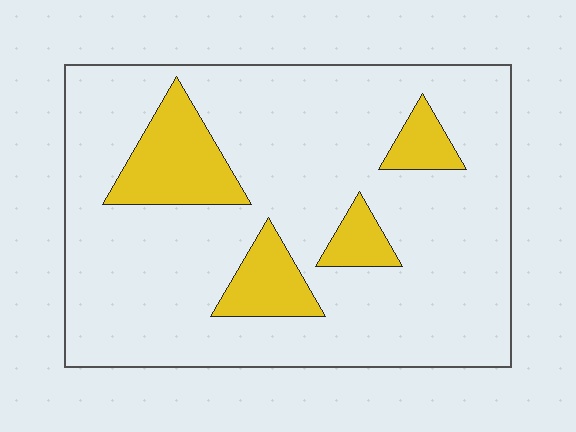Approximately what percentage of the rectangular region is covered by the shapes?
Approximately 15%.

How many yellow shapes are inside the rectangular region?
4.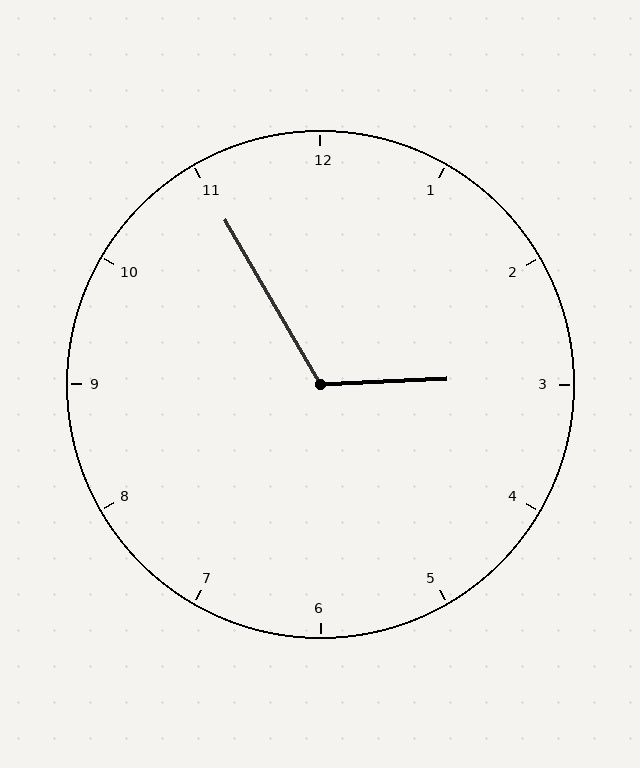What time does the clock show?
2:55.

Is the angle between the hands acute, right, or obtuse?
It is obtuse.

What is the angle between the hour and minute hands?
Approximately 118 degrees.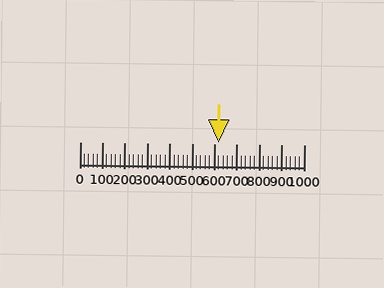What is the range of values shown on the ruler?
The ruler shows values from 0 to 1000.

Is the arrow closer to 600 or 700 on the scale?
The arrow is closer to 600.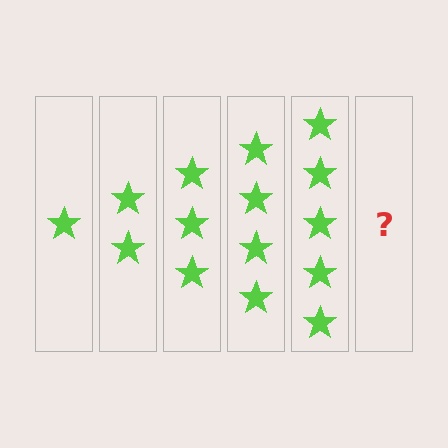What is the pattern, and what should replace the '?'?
The pattern is that each step adds one more star. The '?' should be 6 stars.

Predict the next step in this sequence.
The next step is 6 stars.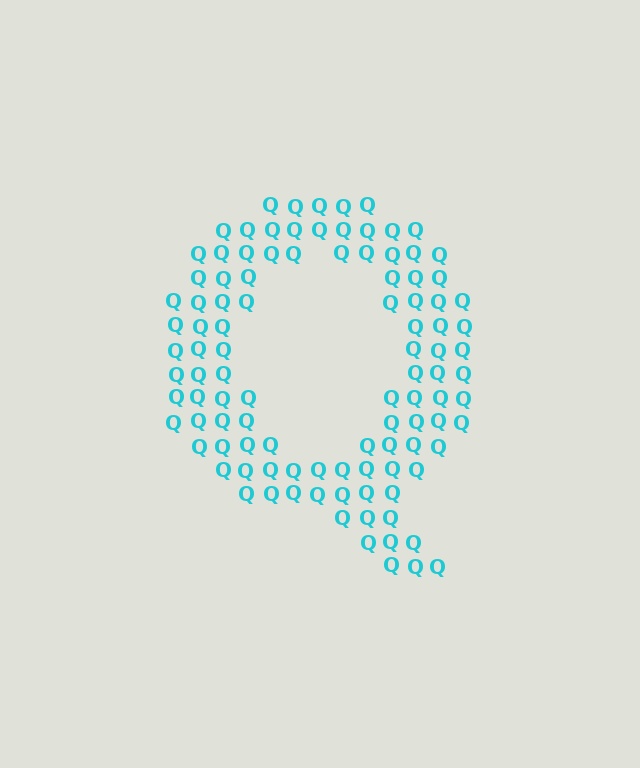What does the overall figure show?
The overall figure shows the letter Q.